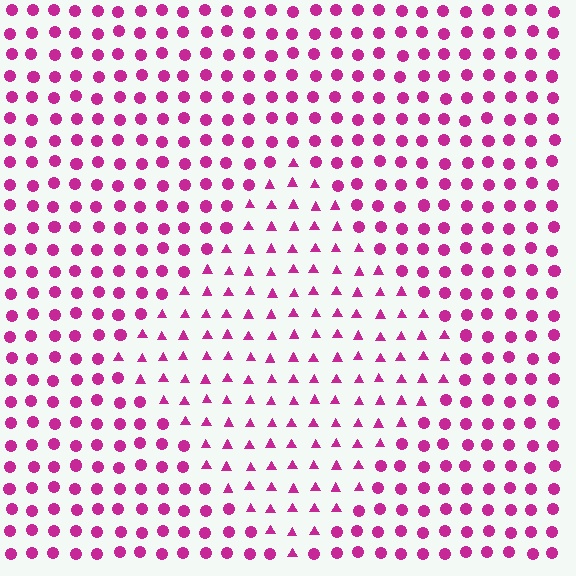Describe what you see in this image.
The image is filled with small magenta elements arranged in a uniform grid. A diamond-shaped region contains triangles, while the surrounding area contains circles. The boundary is defined purely by the change in element shape.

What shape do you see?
I see a diamond.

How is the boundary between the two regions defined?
The boundary is defined by a change in element shape: triangles inside vs. circles outside. All elements share the same color and spacing.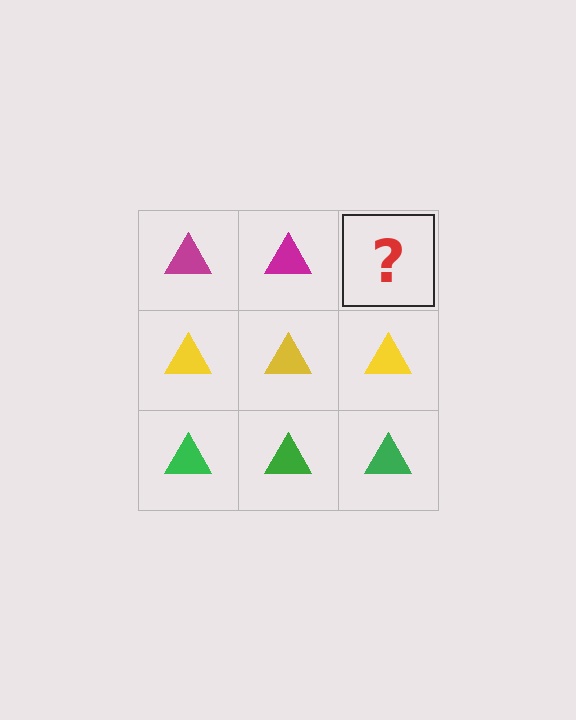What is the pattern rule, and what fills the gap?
The rule is that each row has a consistent color. The gap should be filled with a magenta triangle.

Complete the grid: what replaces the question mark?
The question mark should be replaced with a magenta triangle.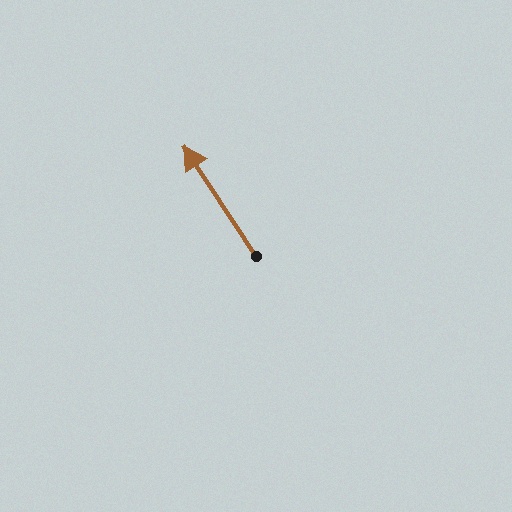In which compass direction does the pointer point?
Northwest.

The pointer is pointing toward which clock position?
Roughly 11 o'clock.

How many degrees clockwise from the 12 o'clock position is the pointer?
Approximately 327 degrees.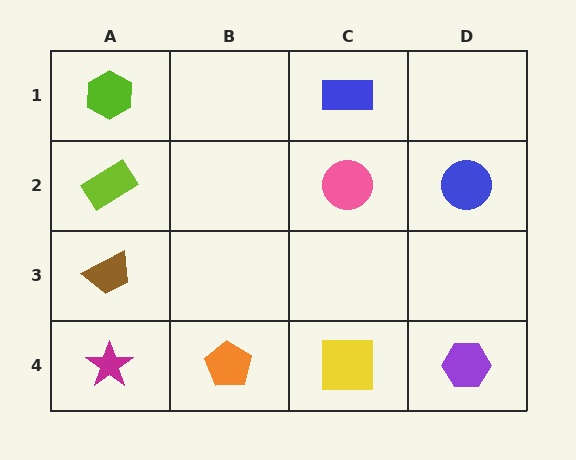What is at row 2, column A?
A lime rectangle.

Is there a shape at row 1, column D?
No, that cell is empty.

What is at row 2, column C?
A pink circle.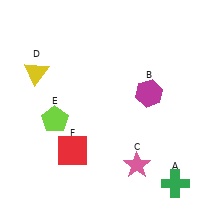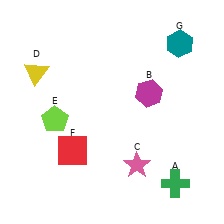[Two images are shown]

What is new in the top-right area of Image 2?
A teal hexagon (G) was added in the top-right area of Image 2.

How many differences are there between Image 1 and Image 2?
There is 1 difference between the two images.